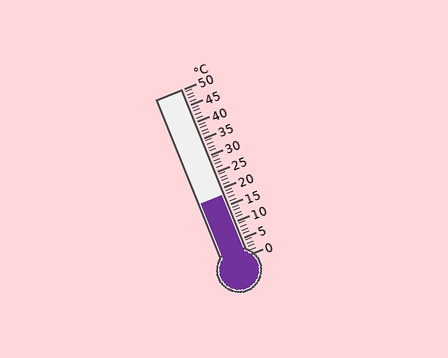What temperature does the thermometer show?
The thermometer shows approximately 18°C.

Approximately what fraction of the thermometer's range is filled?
The thermometer is filled to approximately 35% of its range.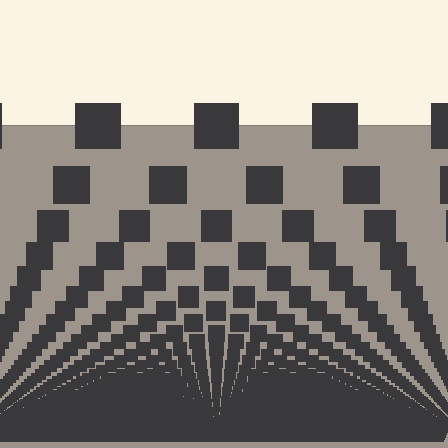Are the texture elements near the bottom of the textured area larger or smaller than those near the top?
Smaller. The gradient is inverted — elements near the bottom are smaller and denser.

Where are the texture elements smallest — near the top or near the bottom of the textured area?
Near the bottom.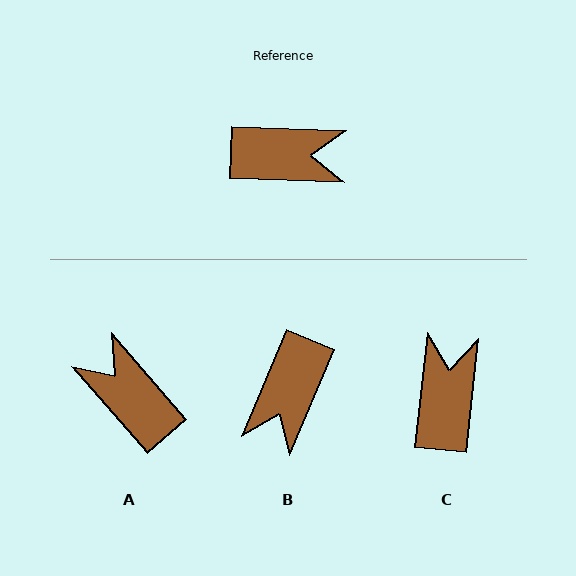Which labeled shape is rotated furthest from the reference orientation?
A, about 133 degrees away.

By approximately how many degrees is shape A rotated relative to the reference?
Approximately 133 degrees counter-clockwise.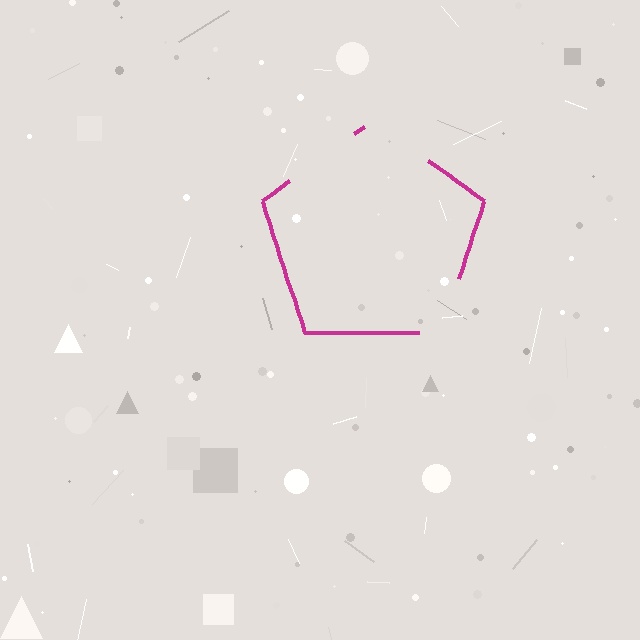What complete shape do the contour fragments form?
The contour fragments form a pentagon.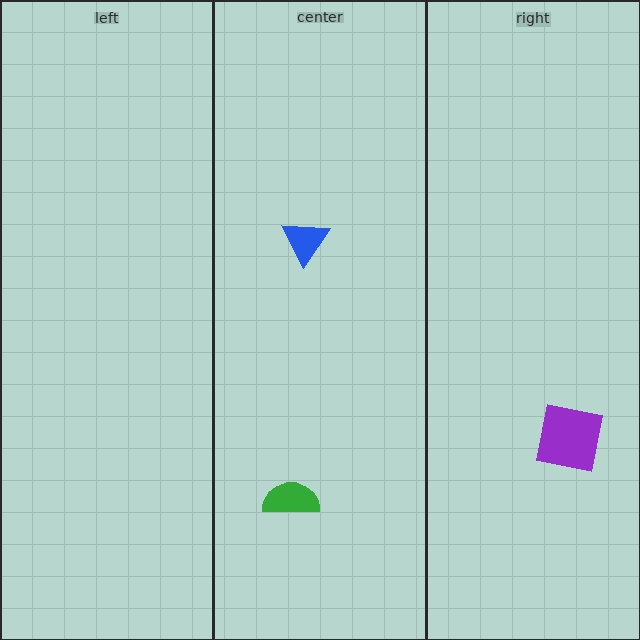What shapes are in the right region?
The purple square.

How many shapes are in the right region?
1.